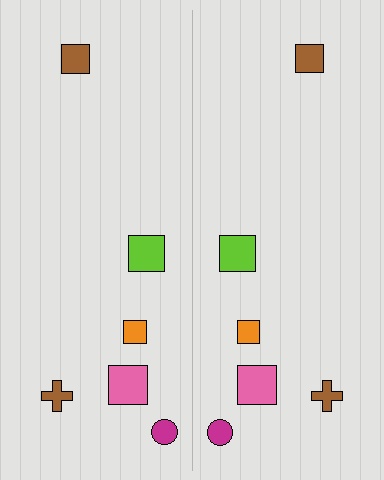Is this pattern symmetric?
Yes, this pattern has bilateral (reflection) symmetry.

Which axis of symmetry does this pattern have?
The pattern has a vertical axis of symmetry running through the center of the image.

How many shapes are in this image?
There are 12 shapes in this image.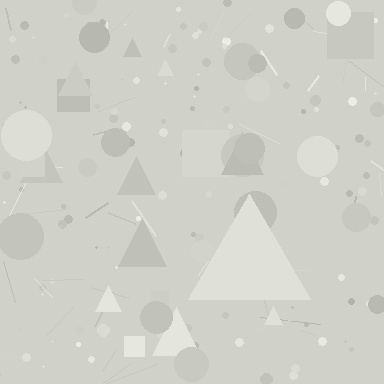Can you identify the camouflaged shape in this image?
The camouflaged shape is a triangle.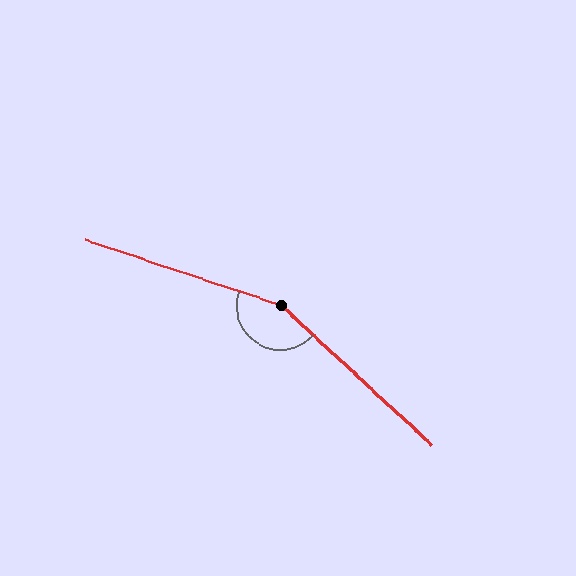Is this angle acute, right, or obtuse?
It is obtuse.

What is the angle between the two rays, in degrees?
Approximately 156 degrees.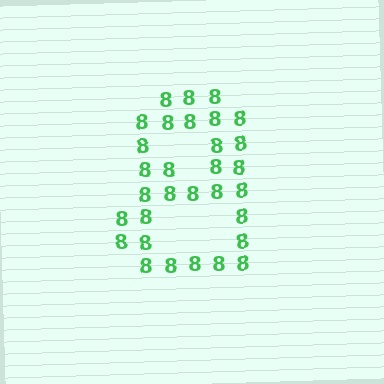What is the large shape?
The large shape is the digit 8.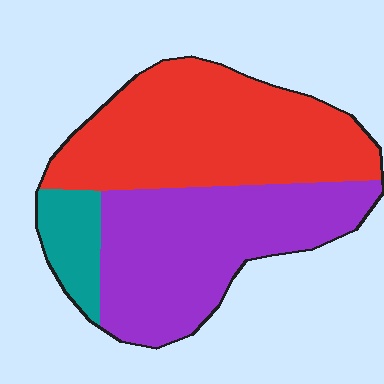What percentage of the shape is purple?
Purple takes up about two fifths (2/5) of the shape.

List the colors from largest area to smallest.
From largest to smallest: red, purple, teal.